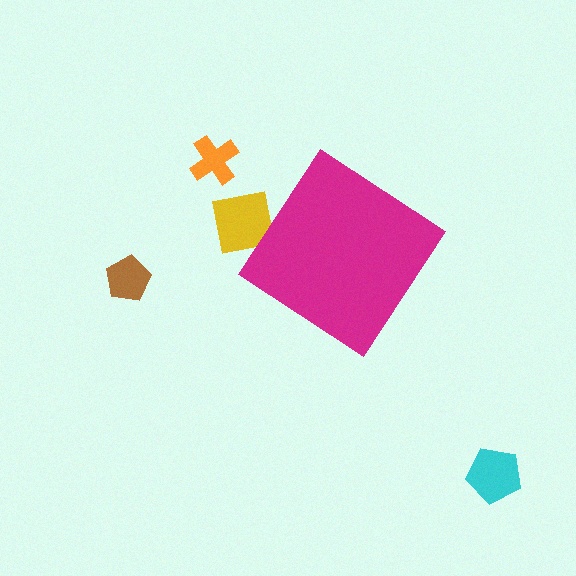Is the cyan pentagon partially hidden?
No, the cyan pentagon is fully visible.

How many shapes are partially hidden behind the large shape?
1 shape is partially hidden.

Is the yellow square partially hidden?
Yes, the yellow square is partially hidden behind the magenta diamond.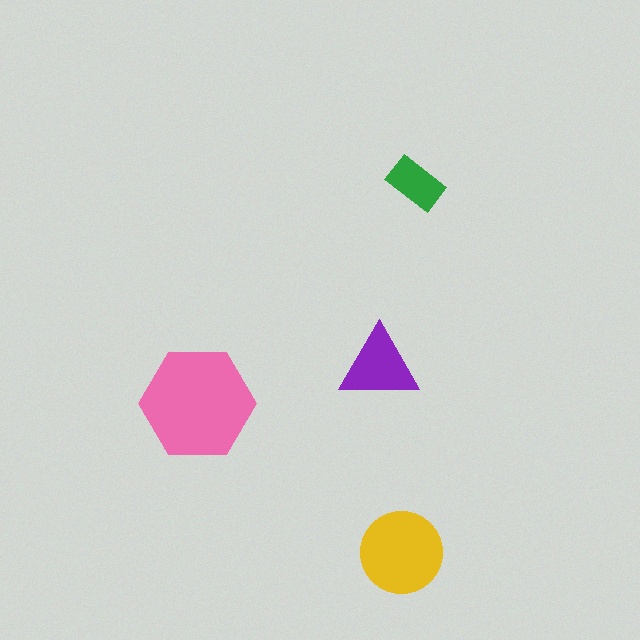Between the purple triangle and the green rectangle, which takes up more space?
The purple triangle.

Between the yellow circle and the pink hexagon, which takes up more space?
The pink hexagon.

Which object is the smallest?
The green rectangle.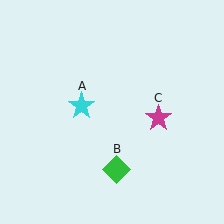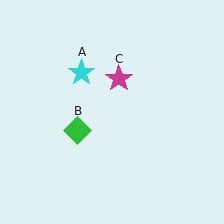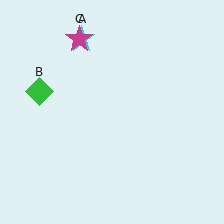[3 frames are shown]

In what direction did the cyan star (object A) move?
The cyan star (object A) moved up.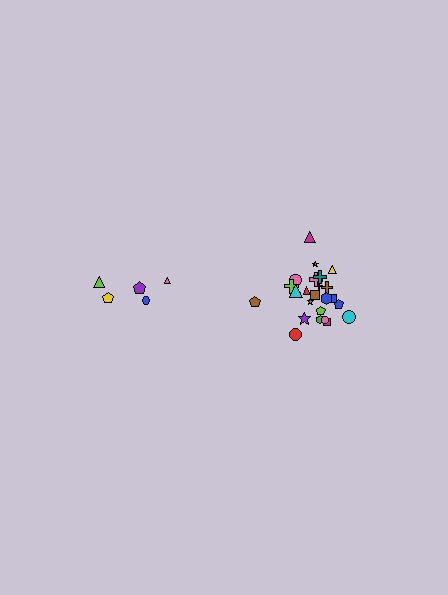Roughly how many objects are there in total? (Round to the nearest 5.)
Roughly 30 objects in total.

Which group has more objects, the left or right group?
The right group.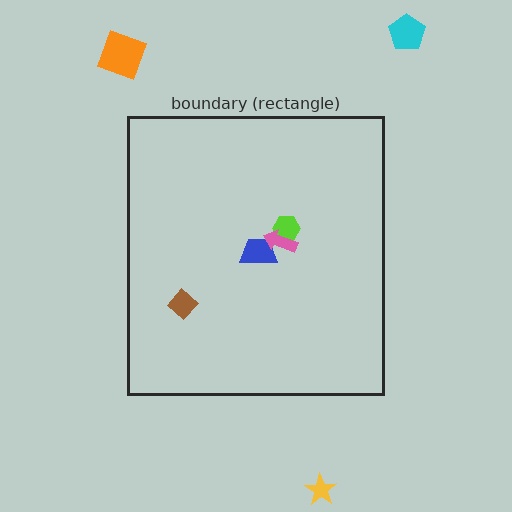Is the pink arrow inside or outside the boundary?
Inside.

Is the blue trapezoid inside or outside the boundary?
Inside.